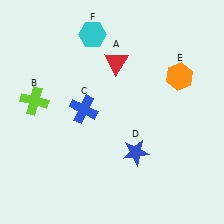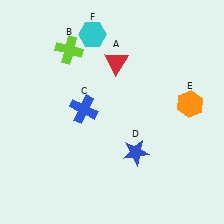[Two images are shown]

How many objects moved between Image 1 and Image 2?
2 objects moved between the two images.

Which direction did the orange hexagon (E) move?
The orange hexagon (E) moved down.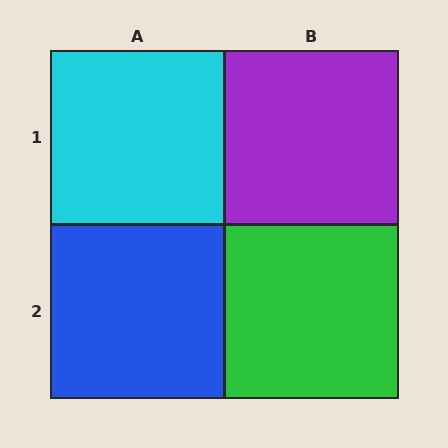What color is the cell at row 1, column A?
Cyan.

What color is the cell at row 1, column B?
Purple.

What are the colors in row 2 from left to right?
Blue, green.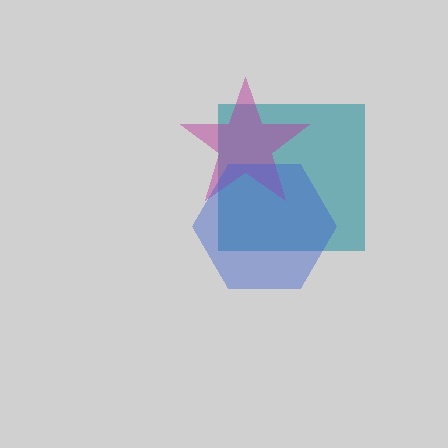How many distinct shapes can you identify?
There are 3 distinct shapes: a teal square, a magenta star, a blue hexagon.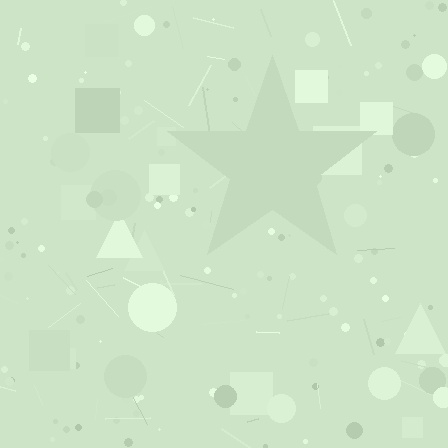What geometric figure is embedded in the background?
A star is embedded in the background.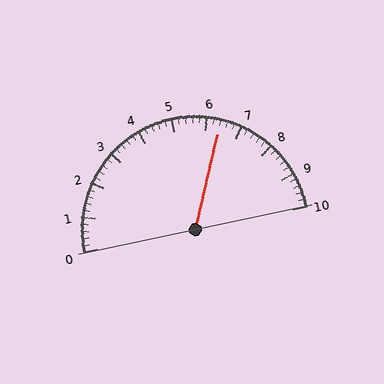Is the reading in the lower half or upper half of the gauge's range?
The reading is in the upper half of the range (0 to 10).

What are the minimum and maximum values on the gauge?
The gauge ranges from 0 to 10.